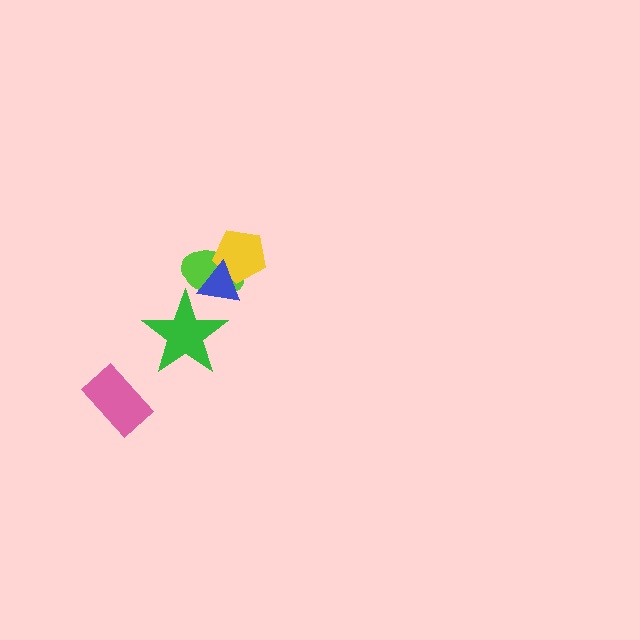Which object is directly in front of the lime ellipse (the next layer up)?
The yellow pentagon is directly in front of the lime ellipse.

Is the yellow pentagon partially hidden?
Yes, it is partially covered by another shape.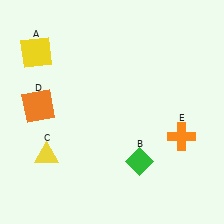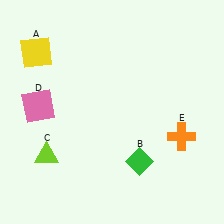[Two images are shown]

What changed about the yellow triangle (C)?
In Image 1, C is yellow. In Image 2, it changed to lime.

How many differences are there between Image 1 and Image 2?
There are 2 differences between the two images.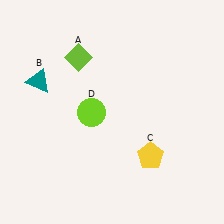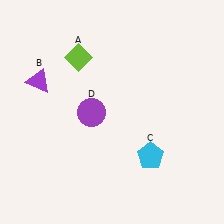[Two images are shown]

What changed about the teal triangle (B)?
In Image 1, B is teal. In Image 2, it changed to purple.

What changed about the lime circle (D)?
In Image 1, D is lime. In Image 2, it changed to purple.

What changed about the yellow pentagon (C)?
In Image 1, C is yellow. In Image 2, it changed to cyan.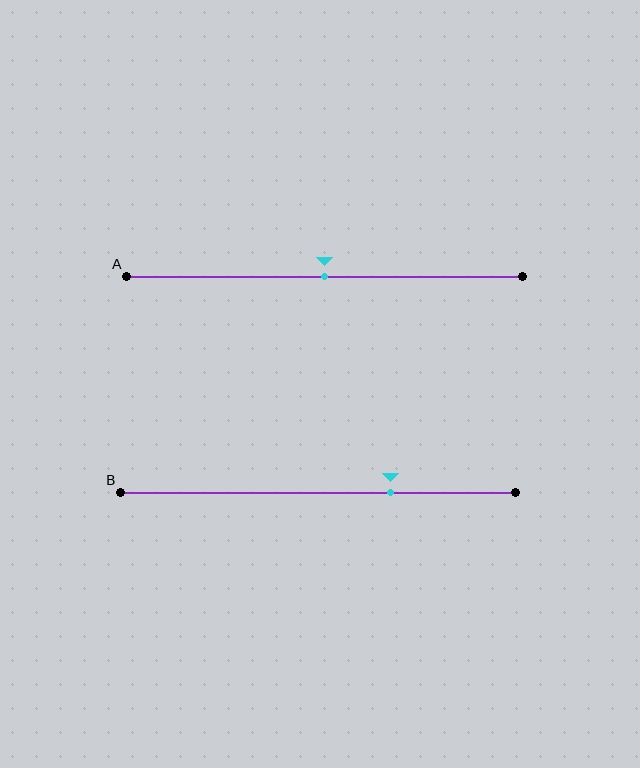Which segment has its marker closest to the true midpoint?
Segment A has its marker closest to the true midpoint.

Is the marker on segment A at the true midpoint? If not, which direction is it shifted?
Yes, the marker on segment A is at the true midpoint.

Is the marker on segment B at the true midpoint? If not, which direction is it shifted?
No, the marker on segment B is shifted to the right by about 18% of the segment length.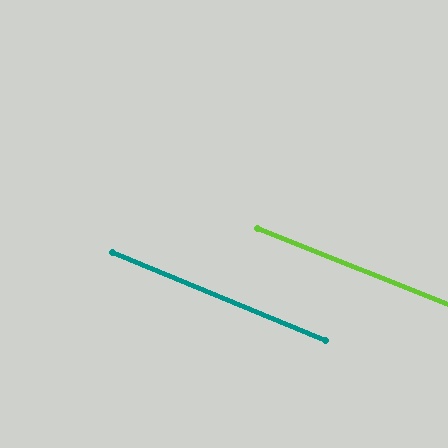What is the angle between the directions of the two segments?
Approximately 1 degree.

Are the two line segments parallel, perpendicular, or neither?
Parallel — their directions differ by only 0.8°.